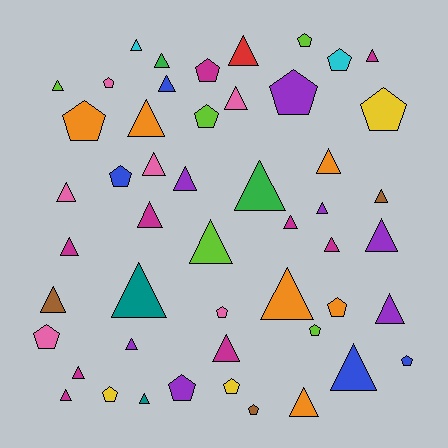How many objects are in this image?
There are 50 objects.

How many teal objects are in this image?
There are 2 teal objects.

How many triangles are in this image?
There are 32 triangles.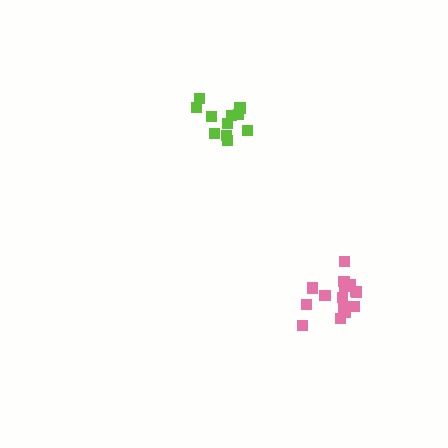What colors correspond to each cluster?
The clusters are colored: lime, pink.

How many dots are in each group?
Group 1: 11 dots, Group 2: 15 dots (26 total).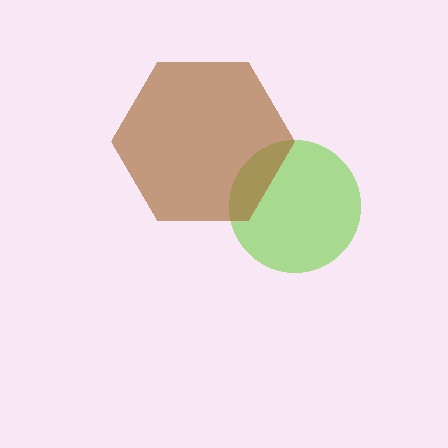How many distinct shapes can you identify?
There are 2 distinct shapes: a lime circle, a brown hexagon.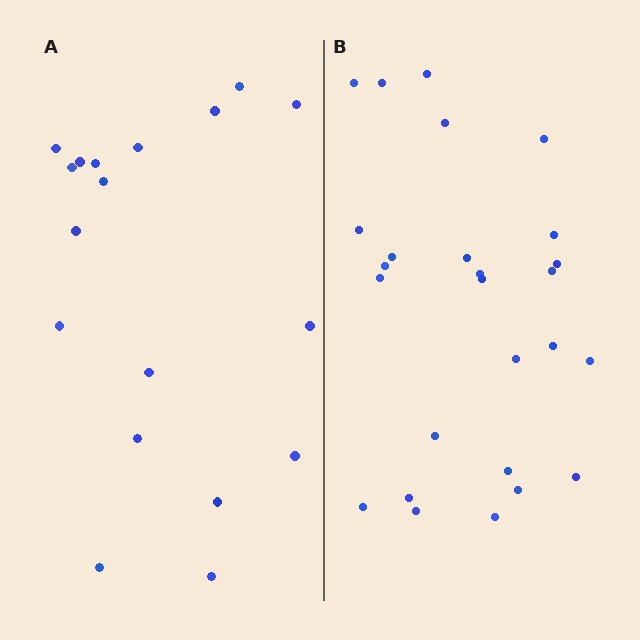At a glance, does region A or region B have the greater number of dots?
Region B (the right region) has more dots.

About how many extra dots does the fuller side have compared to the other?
Region B has roughly 8 or so more dots than region A.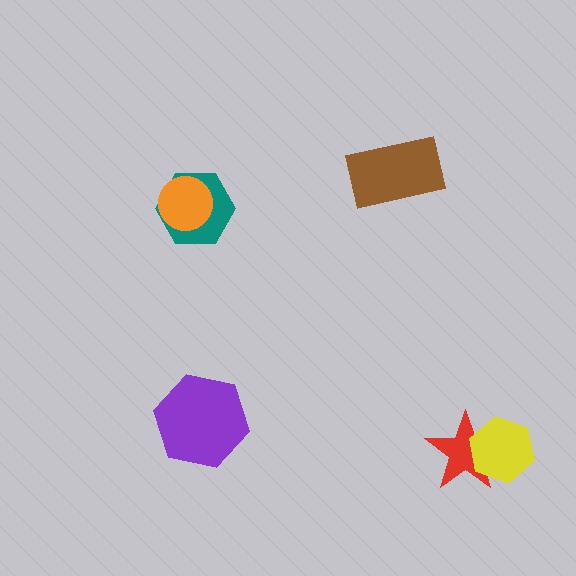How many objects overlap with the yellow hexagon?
1 object overlaps with the yellow hexagon.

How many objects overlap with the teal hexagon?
1 object overlaps with the teal hexagon.